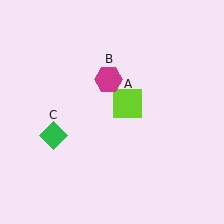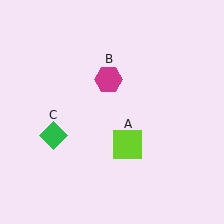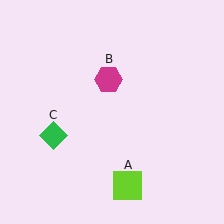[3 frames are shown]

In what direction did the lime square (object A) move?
The lime square (object A) moved down.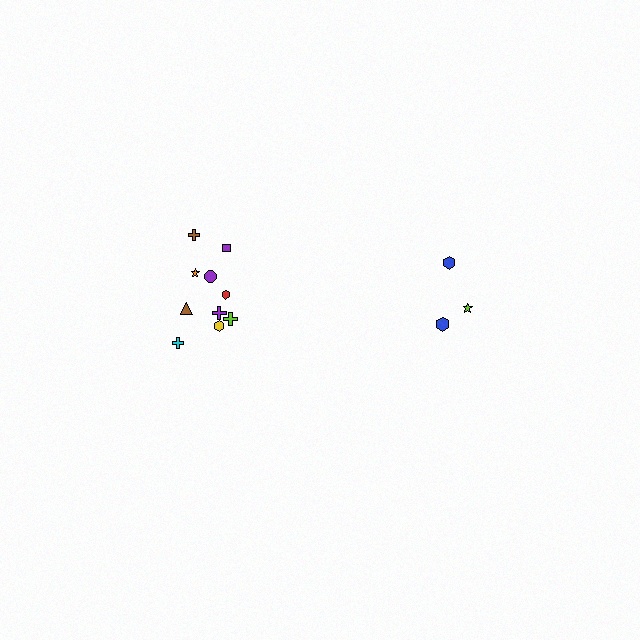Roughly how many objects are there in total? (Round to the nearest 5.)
Roughly 15 objects in total.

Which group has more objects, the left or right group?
The left group.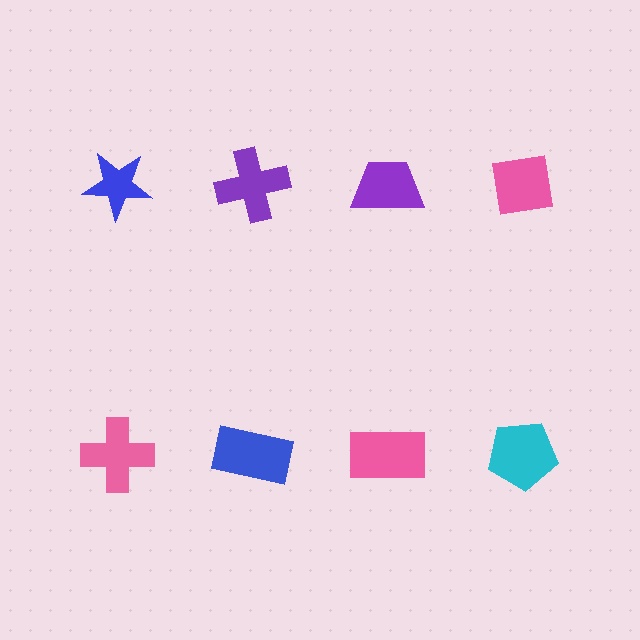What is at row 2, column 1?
A pink cross.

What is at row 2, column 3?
A pink rectangle.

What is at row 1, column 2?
A purple cross.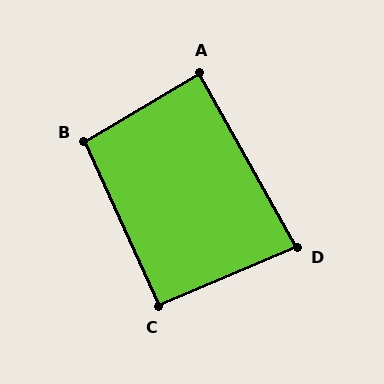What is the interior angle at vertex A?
Approximately 89 degrees (approximately right).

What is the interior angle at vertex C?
Approximately 91 degrees (approximately right).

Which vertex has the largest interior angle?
B, at approximately 96 degrees.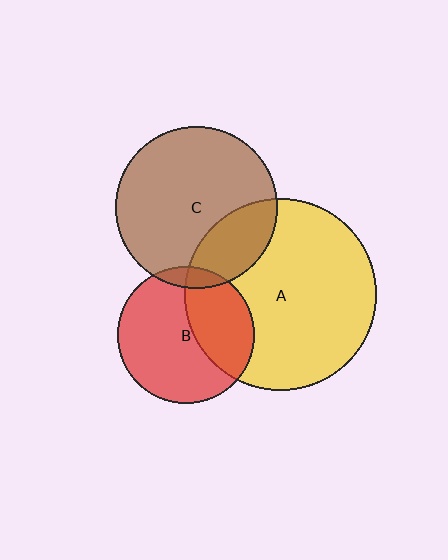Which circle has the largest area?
Circle A (yellow).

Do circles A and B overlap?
Yes.